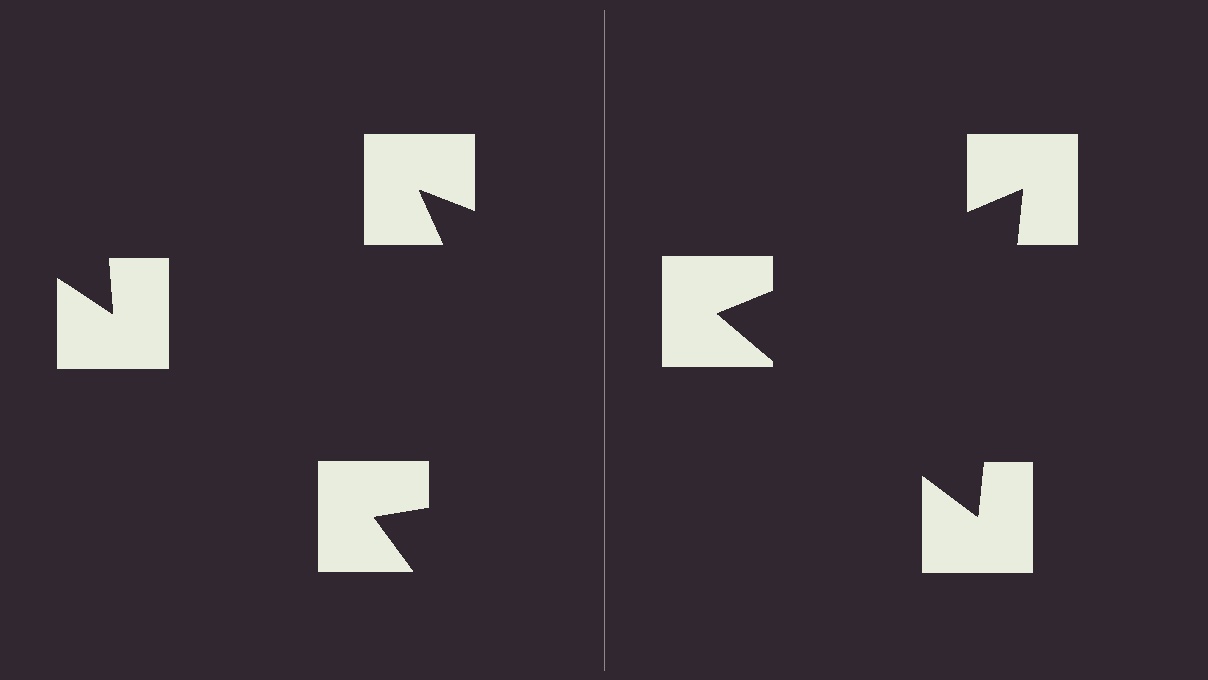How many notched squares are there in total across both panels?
6 — 3 on each side.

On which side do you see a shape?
An illusory triangle appears on the right side. On the left side the wedge cuts are rotated, so no coherent shape forms.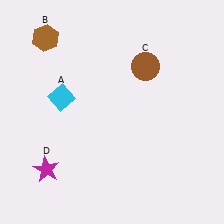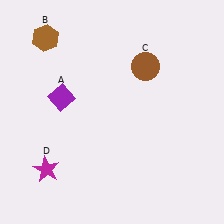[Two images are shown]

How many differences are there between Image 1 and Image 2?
There is 1 difference between the two images.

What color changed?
The diamond (A) changed from cyan in Image 1 to purple in Image 2.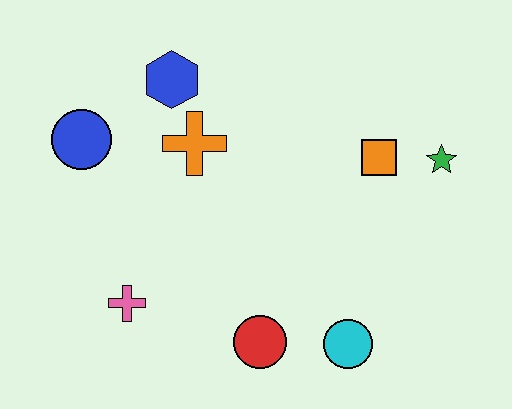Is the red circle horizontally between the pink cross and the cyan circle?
Yes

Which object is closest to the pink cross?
The red circle is closest to the pink cross.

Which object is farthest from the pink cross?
The green star is farthest from the pink cross.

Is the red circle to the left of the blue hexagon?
No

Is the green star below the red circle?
No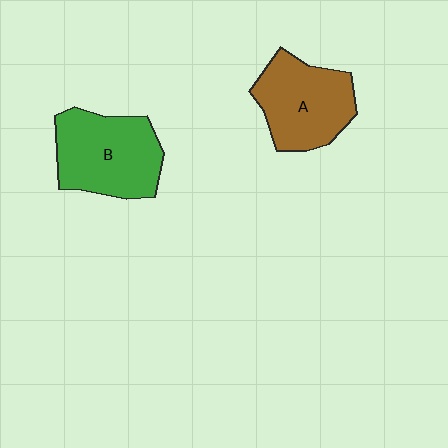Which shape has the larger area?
Shape B (green).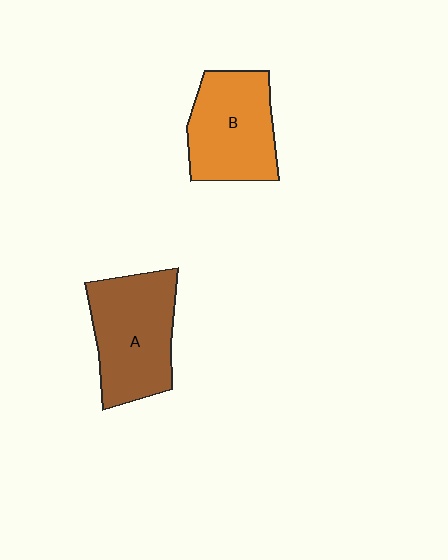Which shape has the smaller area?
Shape B (orange).